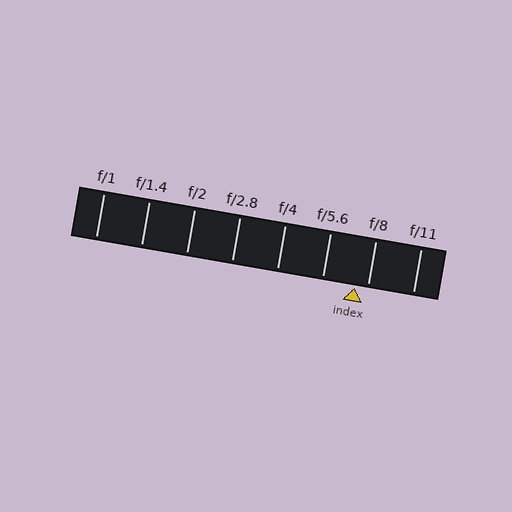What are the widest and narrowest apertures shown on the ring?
The widest aperture shown is f/1 and the narrowest is f/11.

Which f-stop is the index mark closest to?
The index mark is closest to f/8.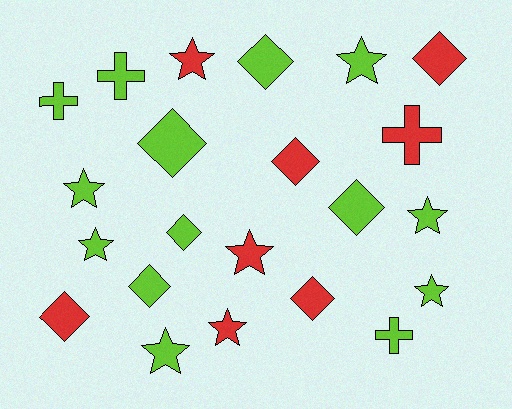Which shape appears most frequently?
Diamond, with 9 objects.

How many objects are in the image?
There are 22 objects.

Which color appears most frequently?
Lime, with 14 objects.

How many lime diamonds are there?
There are 5 lime diamonds.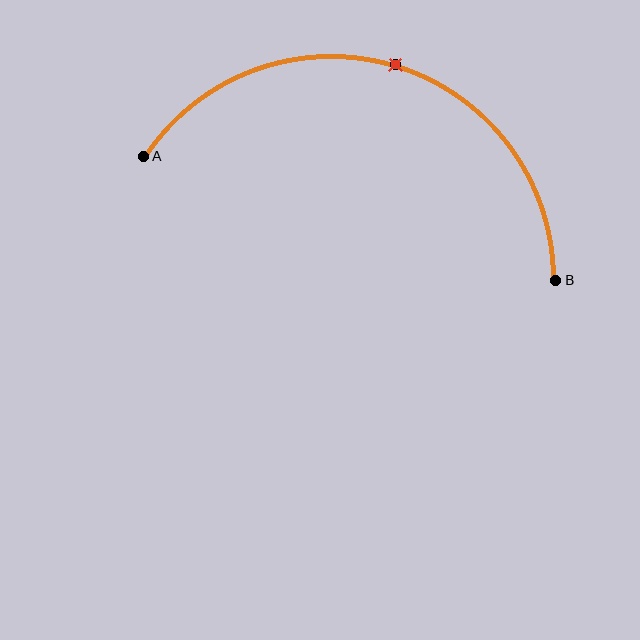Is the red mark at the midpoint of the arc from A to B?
Yes. The red mark lies on the arc at equal arc-length from both A and B — it is the arc midpoint.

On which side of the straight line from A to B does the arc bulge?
The arc bulges above the straight line connecting A and B.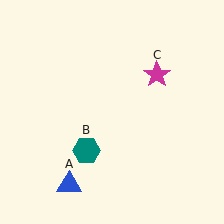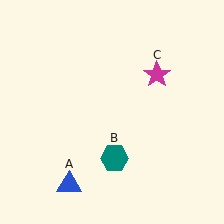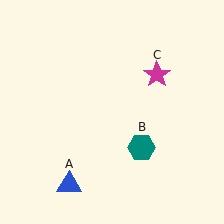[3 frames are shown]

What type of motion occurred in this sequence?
The teal hexagon (object B) rotated counterclockwise around the center of the scene.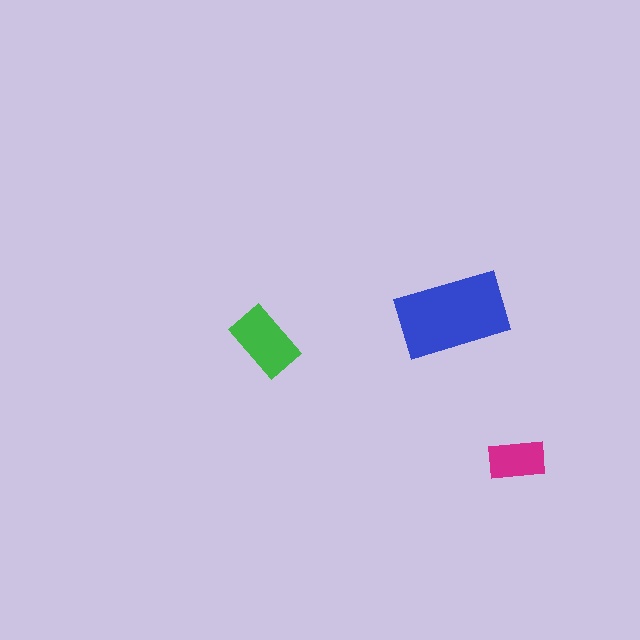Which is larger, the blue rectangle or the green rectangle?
The blue one.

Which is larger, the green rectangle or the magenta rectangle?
The green one.